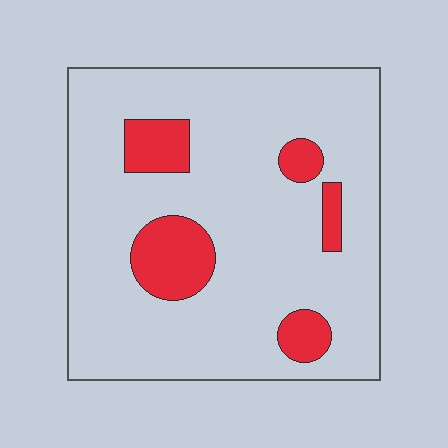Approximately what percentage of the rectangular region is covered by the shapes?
Approximately 15%.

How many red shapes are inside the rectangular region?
5.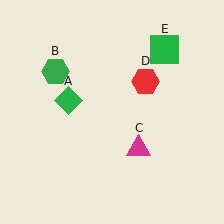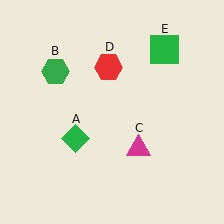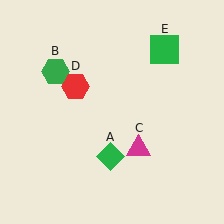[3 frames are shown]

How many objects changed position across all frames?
2 objects changed position: green diamond (object A), red hexagon (object D).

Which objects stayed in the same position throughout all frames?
Green hexagon (object B) and magenta triangle (object C) and green square (object E) remained stationary.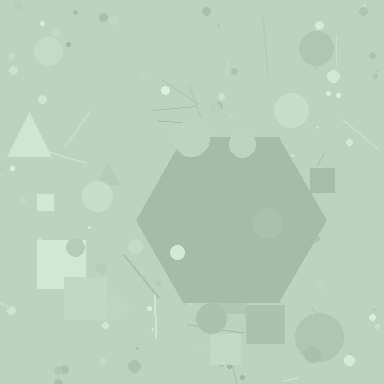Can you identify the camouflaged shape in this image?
The camouflaged shape is a hexagon.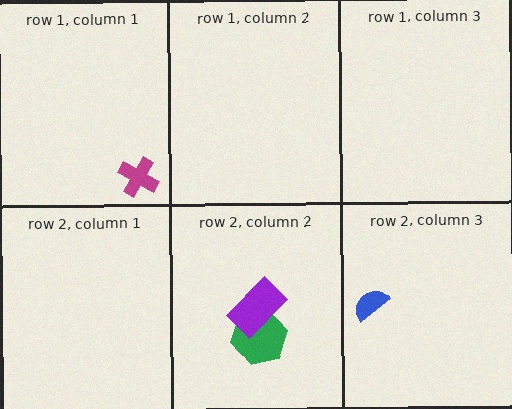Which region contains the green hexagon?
The row 2, column 2 region.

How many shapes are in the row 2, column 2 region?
2.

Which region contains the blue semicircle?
The row 2, column 3 region.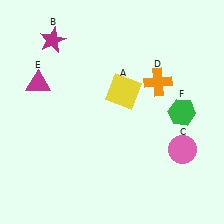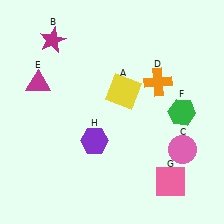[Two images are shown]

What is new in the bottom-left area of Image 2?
A purple hexagon (H) was added in the bottom-left area of Image 2.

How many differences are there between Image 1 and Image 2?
There are 2 differences between the two images.